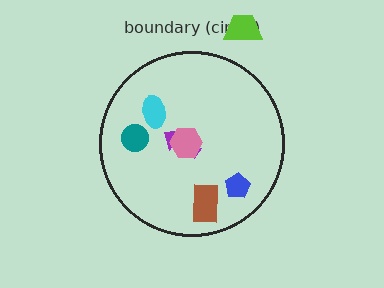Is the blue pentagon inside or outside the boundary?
Inside.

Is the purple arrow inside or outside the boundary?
Inside.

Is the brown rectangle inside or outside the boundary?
Inside.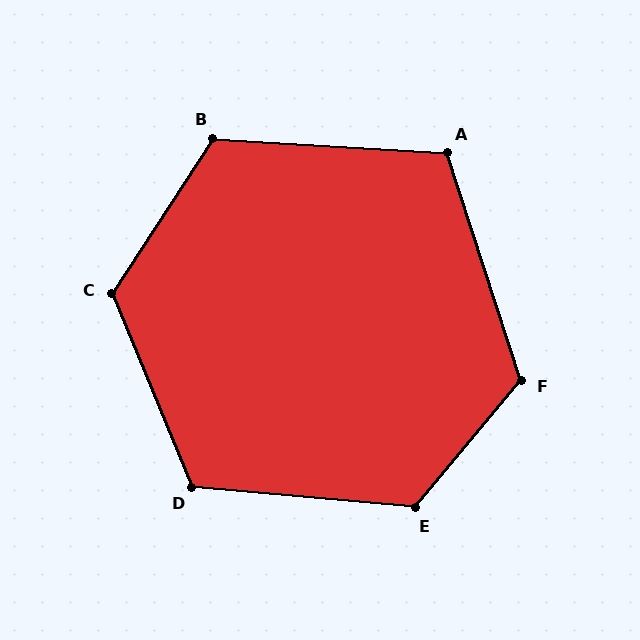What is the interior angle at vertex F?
Approximately 122 degrees (obtuse).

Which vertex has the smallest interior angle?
A, at approximately 111 degrees.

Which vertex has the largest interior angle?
E, at approximately 125 degrees.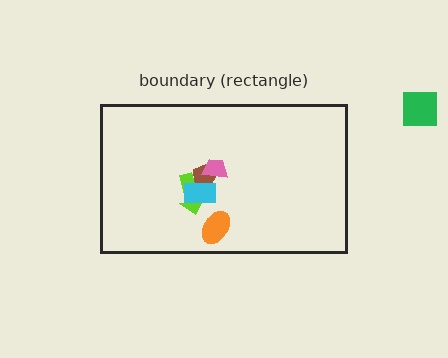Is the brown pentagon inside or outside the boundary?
Inside.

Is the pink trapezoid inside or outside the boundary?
Inside.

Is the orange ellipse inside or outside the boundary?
Inside.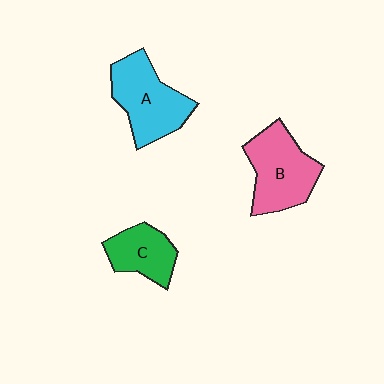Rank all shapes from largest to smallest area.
From largest to smallest: A (cyan), B (pink), C (green).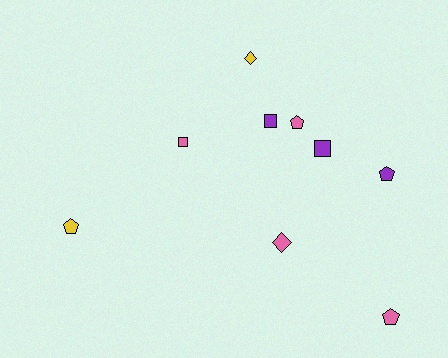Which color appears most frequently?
Pink, with 4 objects.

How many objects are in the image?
There are 9 objects.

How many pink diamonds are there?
There is 1 pink diamond.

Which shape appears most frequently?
Pentagon, with 4 objects.